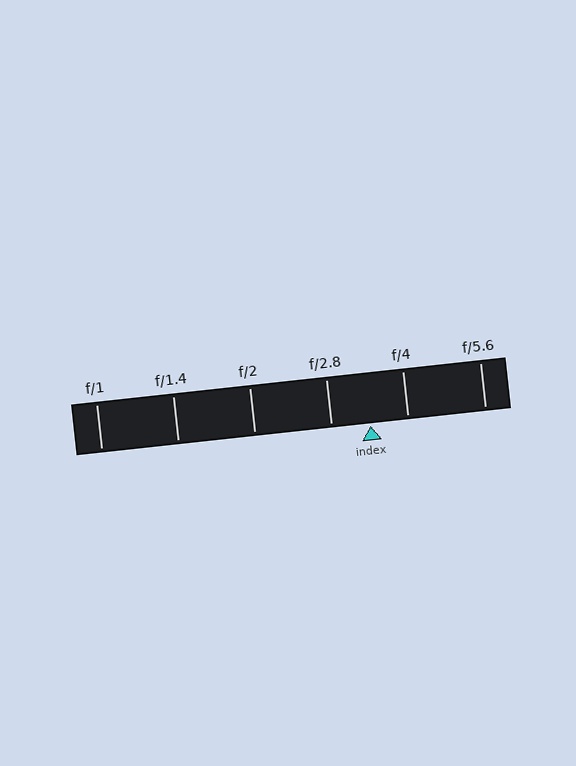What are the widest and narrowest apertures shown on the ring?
The widest aperture shown is f/1 and the narrowest is f/5.6.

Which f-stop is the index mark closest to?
The index mark is closest to f/4.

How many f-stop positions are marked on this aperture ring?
There are 6 f-stop positions marked.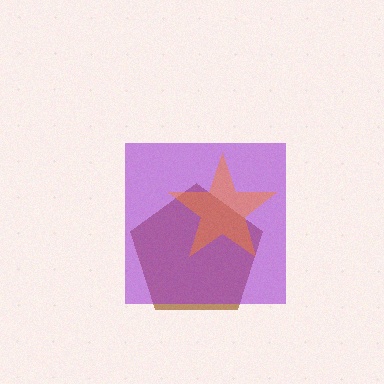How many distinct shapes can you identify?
There are 3 distinct shapes: a brown pentagon, a purple square, an orange star.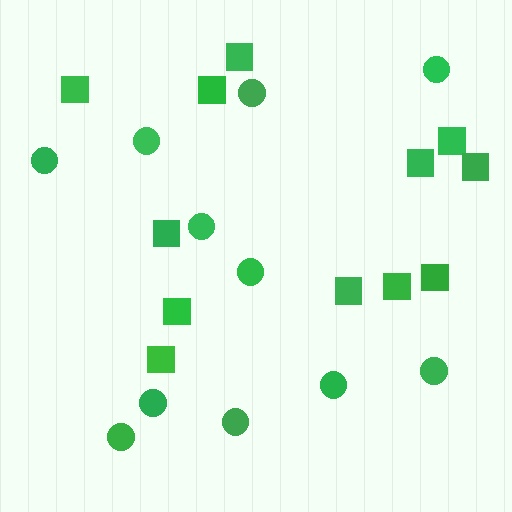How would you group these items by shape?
There are 2 groups: one group of circles (11) and one group of squares (12).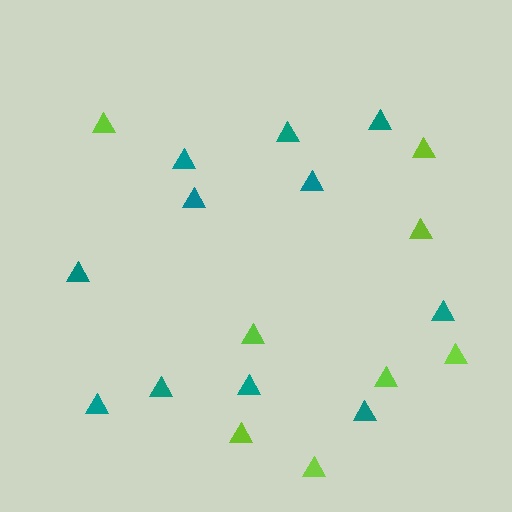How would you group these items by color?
There are 2 groups: one group of lime triangles (8) and one group of teal triangles (11).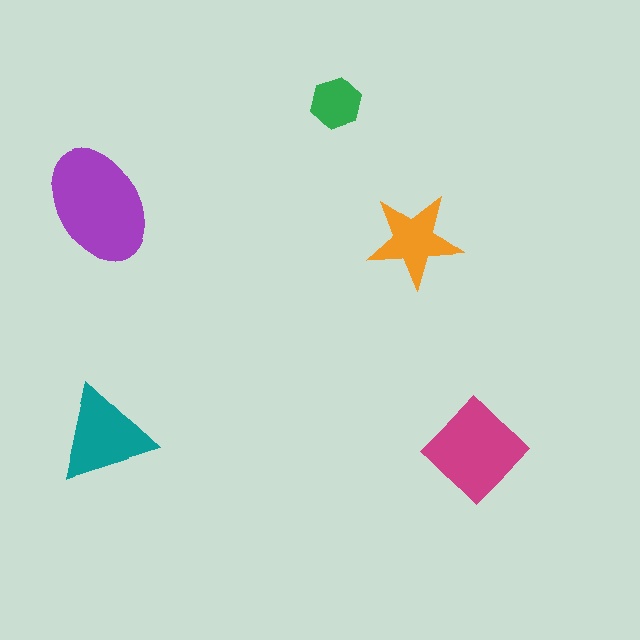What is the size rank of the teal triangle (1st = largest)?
3rd.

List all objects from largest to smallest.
The purple ellipse, the magenta diamond, the teal triangle, the orange star, the green hexagon.